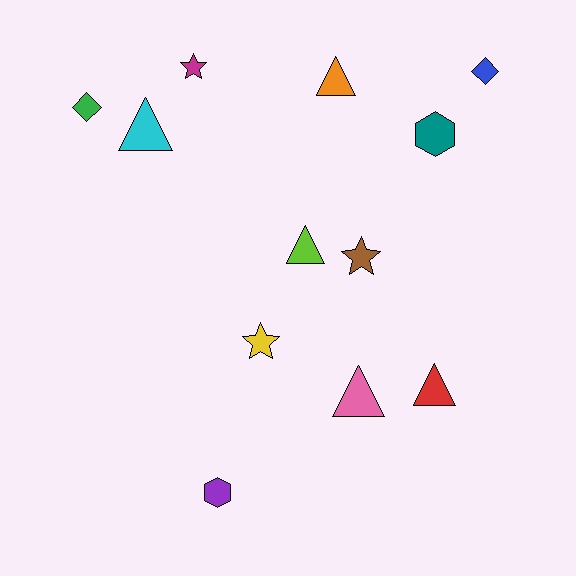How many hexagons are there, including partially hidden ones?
There are 2 hexagons.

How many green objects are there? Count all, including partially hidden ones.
There is 1 green object.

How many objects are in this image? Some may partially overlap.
There are 12 objects.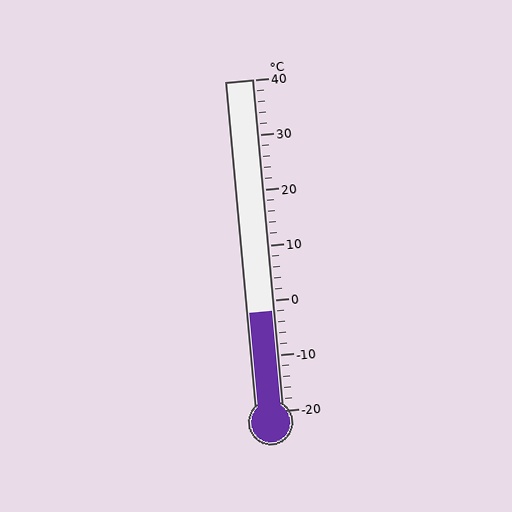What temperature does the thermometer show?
The thermometer shows approximately -2°C.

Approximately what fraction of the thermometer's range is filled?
The thermometer is filled to approximately 30% of its range.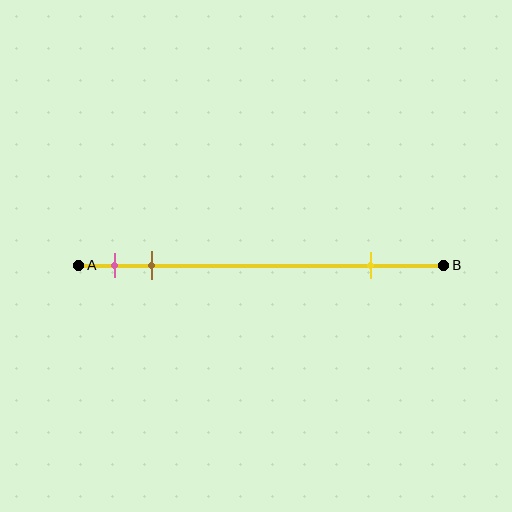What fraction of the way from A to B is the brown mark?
The brown mark is approximately 20% (0.2) of the way from A to B.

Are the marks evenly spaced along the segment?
No, the marks are not evenly spaced.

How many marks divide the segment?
There are 3 marks dividing the segment.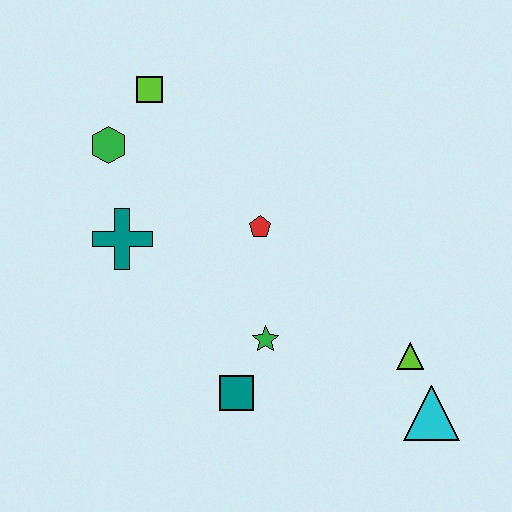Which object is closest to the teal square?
The green star is closest to the teal square.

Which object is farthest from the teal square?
The lime square is farthest from the teal square.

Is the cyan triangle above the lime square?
No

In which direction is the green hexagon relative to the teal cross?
The green hexagon is above the teal cross.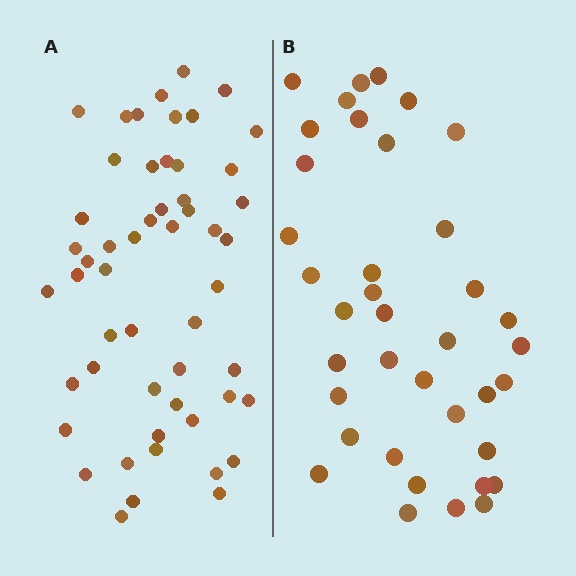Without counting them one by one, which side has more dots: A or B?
Region A (the left region) has more dots.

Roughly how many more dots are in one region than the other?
Region A has approximately 15 more dots than region B.